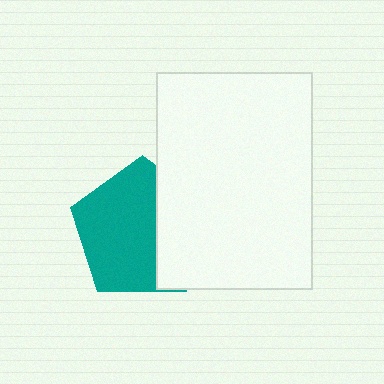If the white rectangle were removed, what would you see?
You would see the complete teal pentagon.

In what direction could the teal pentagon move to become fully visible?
The teal pentagon could move left. That would shift it out from behind the white rectangle entirely.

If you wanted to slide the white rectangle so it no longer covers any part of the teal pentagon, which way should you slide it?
Slide it right — that is the most direct way to separate the two shapes.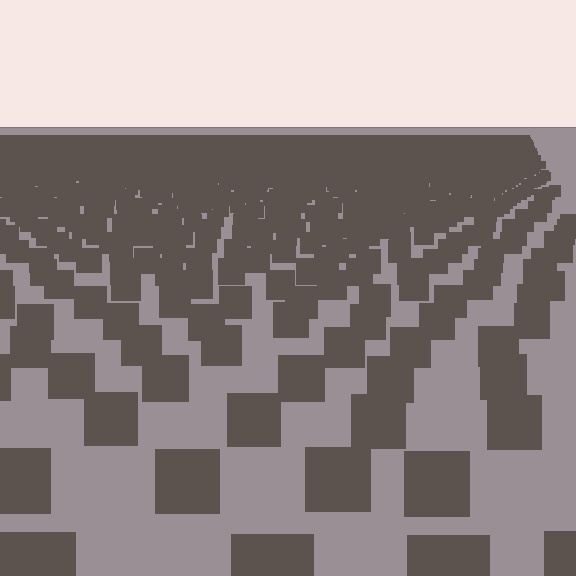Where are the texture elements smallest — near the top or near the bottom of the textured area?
Near the top.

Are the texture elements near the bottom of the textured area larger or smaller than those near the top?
Larger. Near the bottom, elements are closer to the viewer and appear at a bigger on-screen size.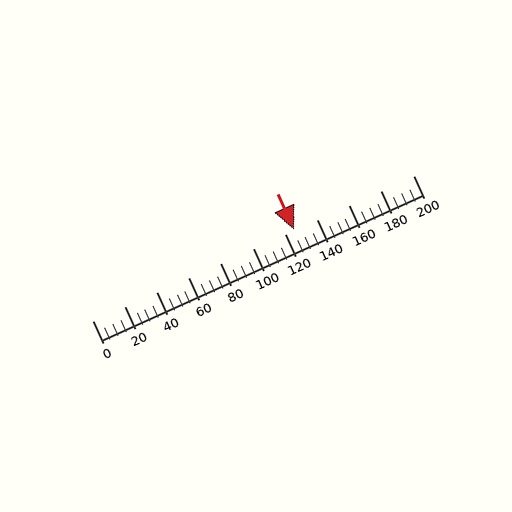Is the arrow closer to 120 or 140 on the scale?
The arrow is closer to 120.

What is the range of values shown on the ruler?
The ruler shows values from 0 to 200.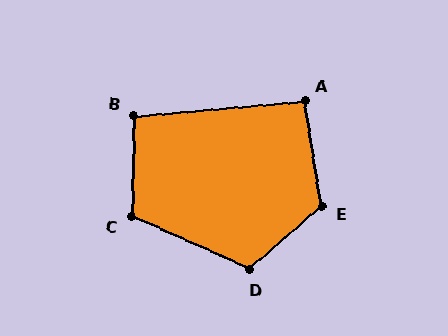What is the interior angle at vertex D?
Approximately 115 degrees (obtuse).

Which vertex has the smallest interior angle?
A, at approximately 94 degrees.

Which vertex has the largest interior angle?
E, at approximately 122 degrees.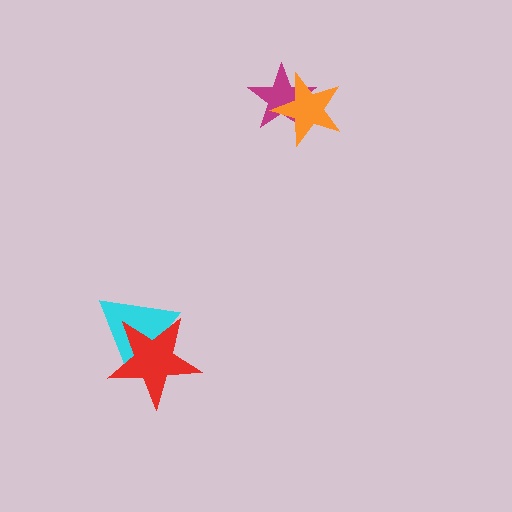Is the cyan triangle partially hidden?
Yes, it is partially covered by another shape.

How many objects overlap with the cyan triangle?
1 object overlaps with the cyan triangle.